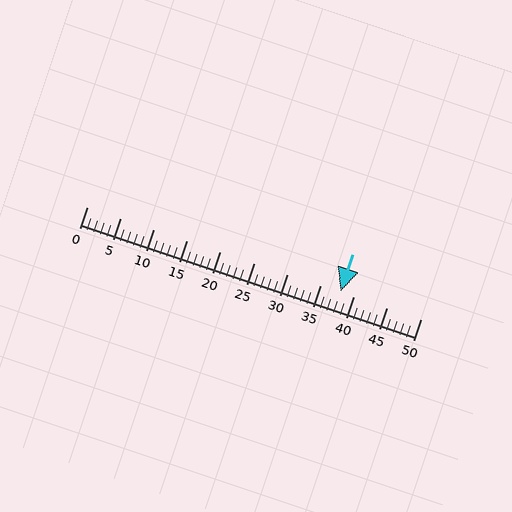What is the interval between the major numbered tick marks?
The major tick marks are spaced 5 units apart.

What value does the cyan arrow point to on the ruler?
The cyan arrow points to approximately 38.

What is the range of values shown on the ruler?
The ruler shows values from 0 to 50.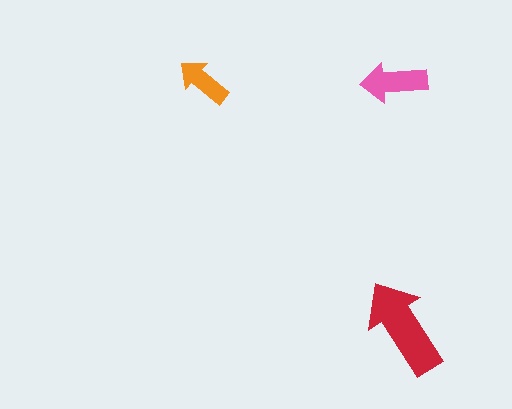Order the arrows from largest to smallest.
the red one, the pink one, the orange one.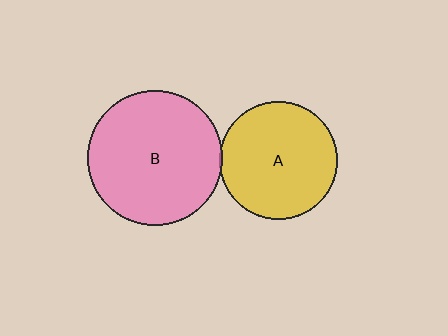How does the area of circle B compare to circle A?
Approximately 1.3 times.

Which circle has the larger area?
Circle B (pink).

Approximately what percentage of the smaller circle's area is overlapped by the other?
Approximately 5%.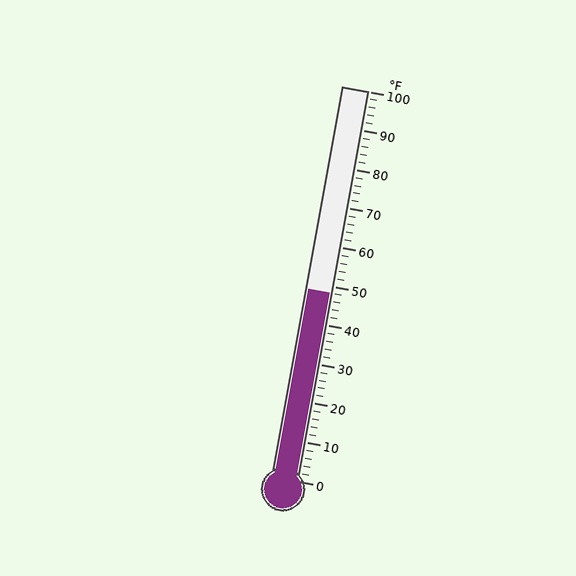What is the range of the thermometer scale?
The thermometer scale ranges from 0°F to 100°F.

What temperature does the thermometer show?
The thermometer shows approximately 48°F.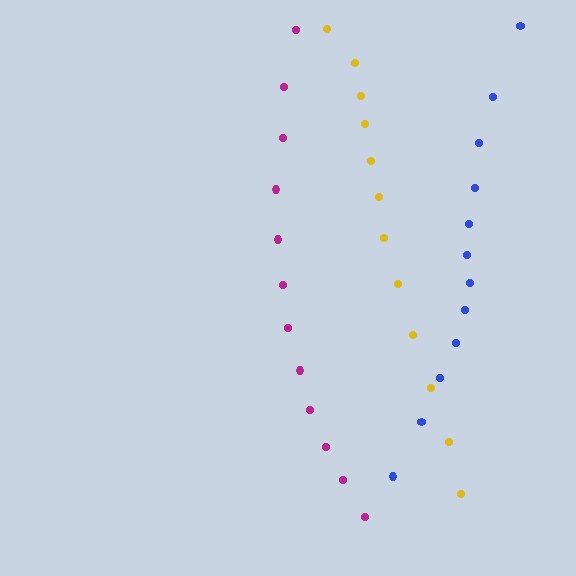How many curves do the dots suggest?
There are 3 distinct paths.